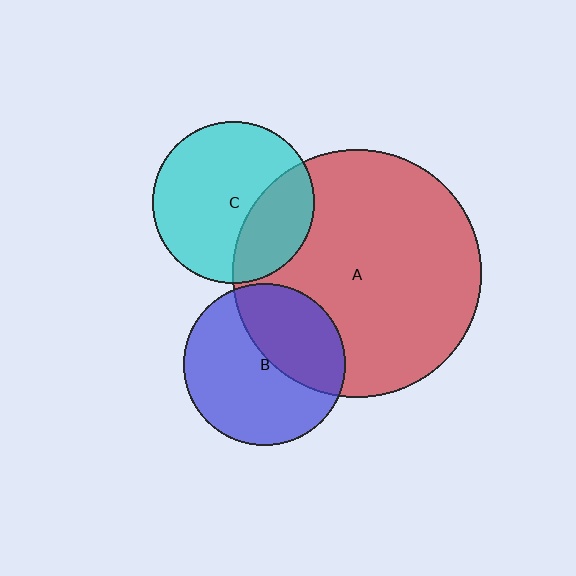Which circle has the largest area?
Circle A (red).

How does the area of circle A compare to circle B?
Approximately 2.4 times.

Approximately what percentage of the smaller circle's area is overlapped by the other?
Approximately 30%.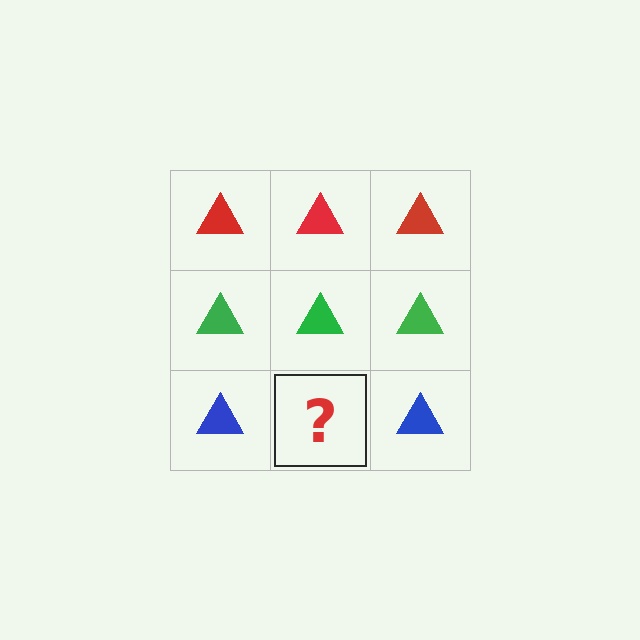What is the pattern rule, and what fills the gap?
The rule is that each row has a consistent color. The gap should be filled with a blue triangle.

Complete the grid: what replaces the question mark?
The question mark should be replaced with a blue triangle.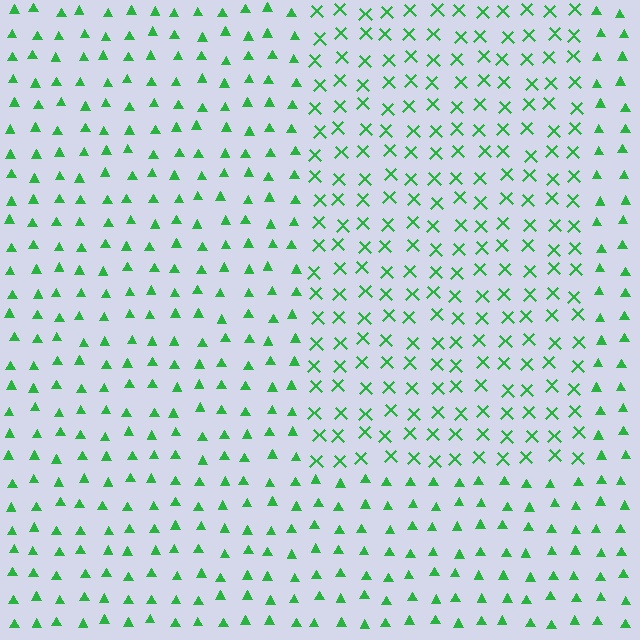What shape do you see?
I see a rectangle.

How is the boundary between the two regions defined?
The boundary is defined by a change in element shape: X marks inside vs. triangles outside. All elements share the same color and spacing.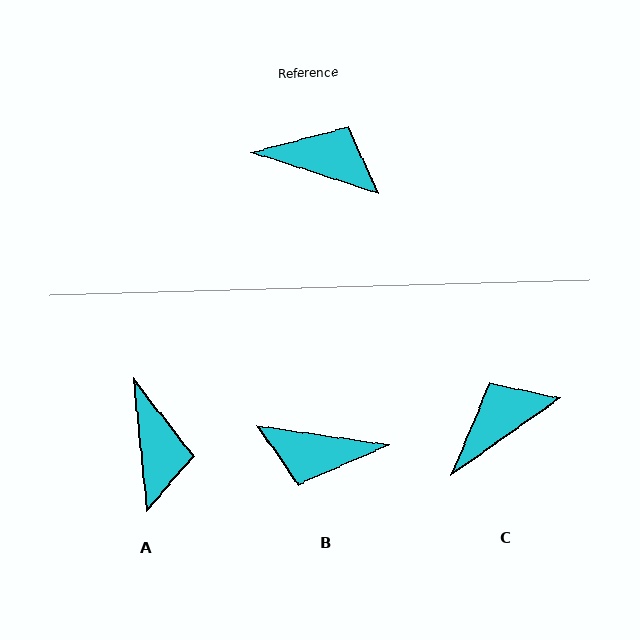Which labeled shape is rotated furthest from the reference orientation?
B, about 170 degrees away.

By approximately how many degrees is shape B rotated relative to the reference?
Approximately 170 degrees clockwise.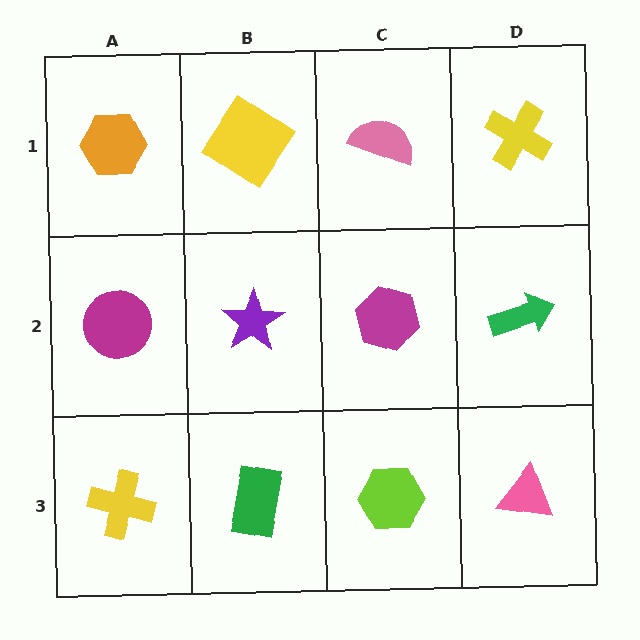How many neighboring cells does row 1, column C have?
3.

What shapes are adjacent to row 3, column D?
A green arrow (row 2, column D), a lime hexagon (row 3, column C).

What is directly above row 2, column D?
A yellow cross.